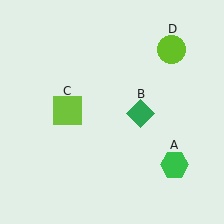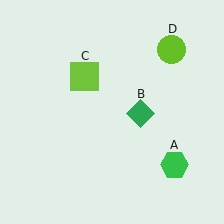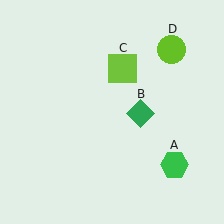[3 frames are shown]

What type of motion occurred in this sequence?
The lime square (object C) rotated clockwise around the center of the scene.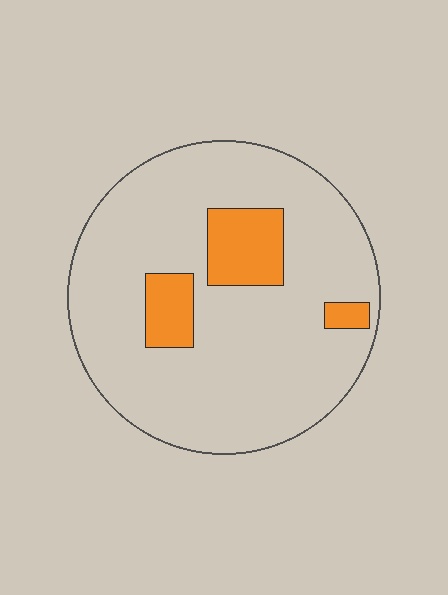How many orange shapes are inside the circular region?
3.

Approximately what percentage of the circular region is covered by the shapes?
Approximately 15%.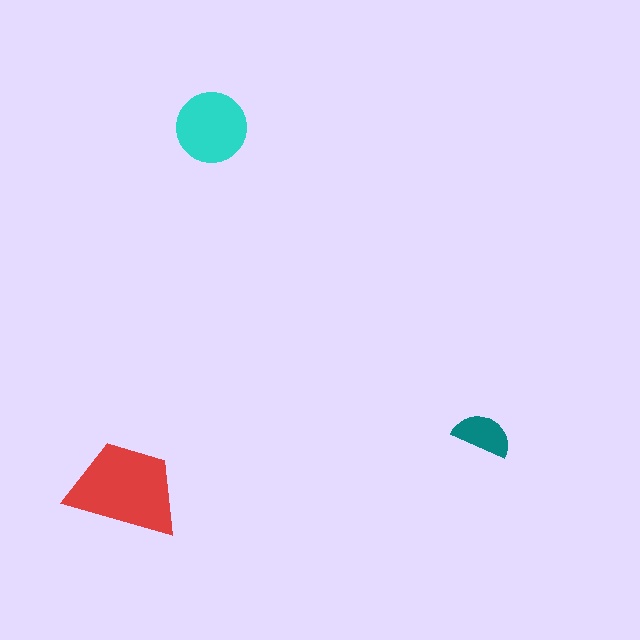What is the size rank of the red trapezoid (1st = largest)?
1st.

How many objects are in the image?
There are 3 objects in the image.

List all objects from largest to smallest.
The red trapezoid, the cyan circle, the teal semicircle.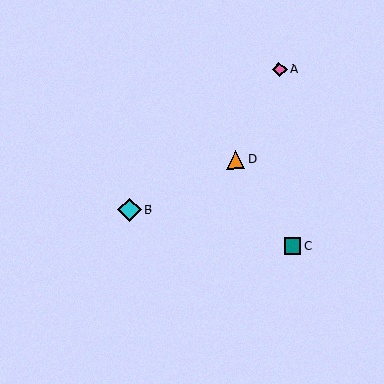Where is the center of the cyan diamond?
The center of the cyan diamond is at (130, 210).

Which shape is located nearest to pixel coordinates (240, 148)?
The orange triangle (labeled D) at (235, 160) is nearest to that location.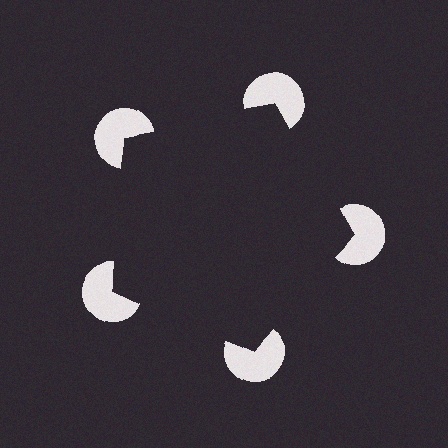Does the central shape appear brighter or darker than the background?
It typically appears slightly darker than the background, even though no actual brightness change is drawn.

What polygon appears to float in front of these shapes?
An illusory pentagon — its edges are inferred from the aligned wedge cuts in the pac-man discs, not physically drawn.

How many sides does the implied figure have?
5 sides.